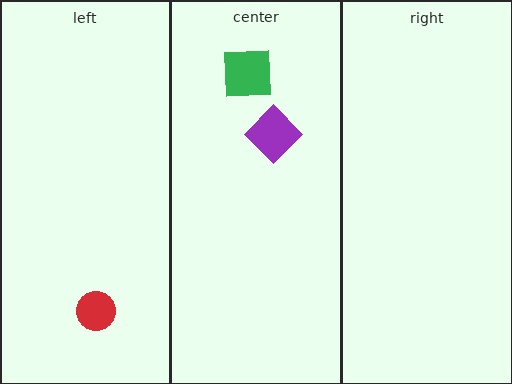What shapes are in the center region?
The green square, the purple diamond.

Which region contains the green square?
The center region.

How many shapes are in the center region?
2.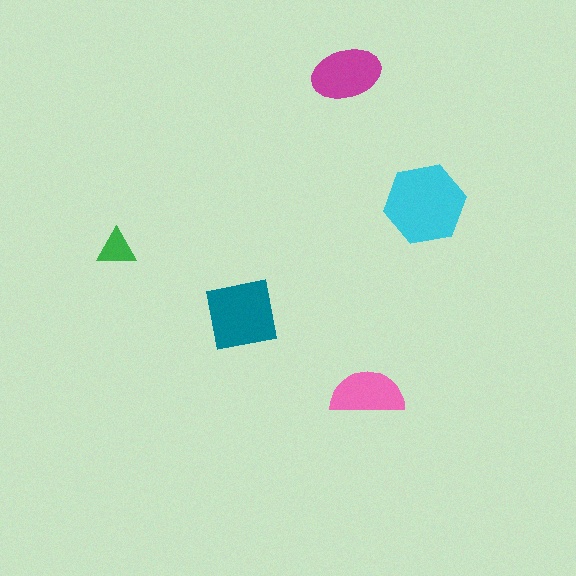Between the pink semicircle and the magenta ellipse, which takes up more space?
The magenta ellipse.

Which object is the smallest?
The green triangle.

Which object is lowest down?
The pink semicircle is bottommost.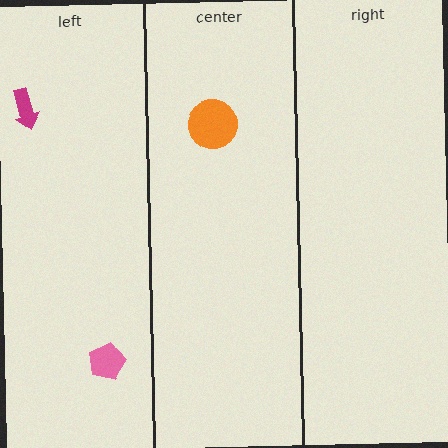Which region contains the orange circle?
The center region.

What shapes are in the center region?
The orange circle.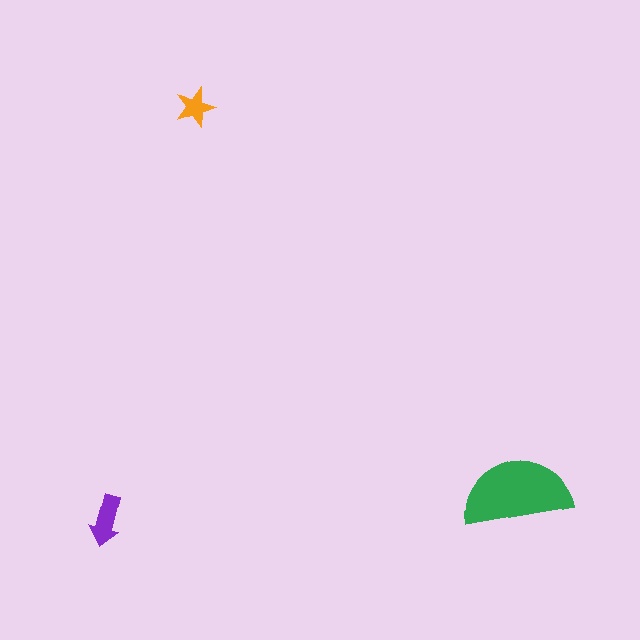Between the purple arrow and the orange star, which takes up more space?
The purple arrow.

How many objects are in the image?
There are 3 objects in the image.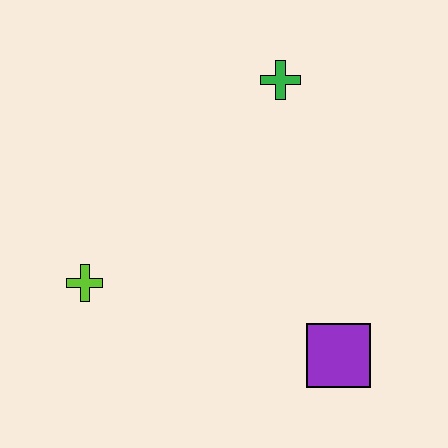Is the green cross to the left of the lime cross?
No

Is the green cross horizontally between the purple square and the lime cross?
Yes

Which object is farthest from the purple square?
The green cross is farthest from the purple square.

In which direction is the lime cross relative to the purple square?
The lime cross is to the left of the purple square.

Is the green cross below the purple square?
No